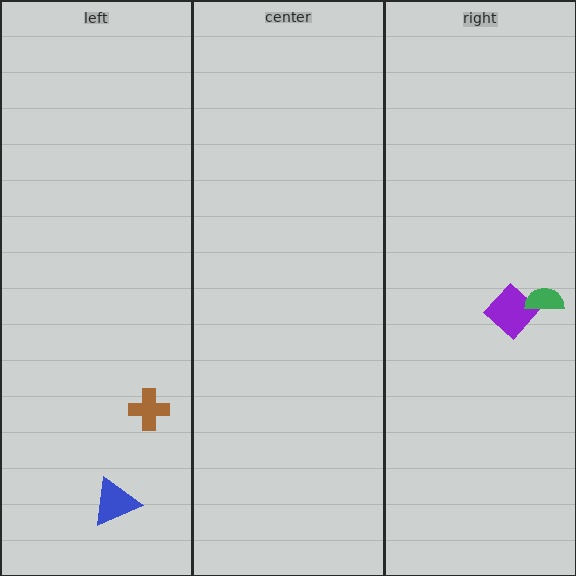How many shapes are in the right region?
2.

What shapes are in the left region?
The brown cross, the blue triangle.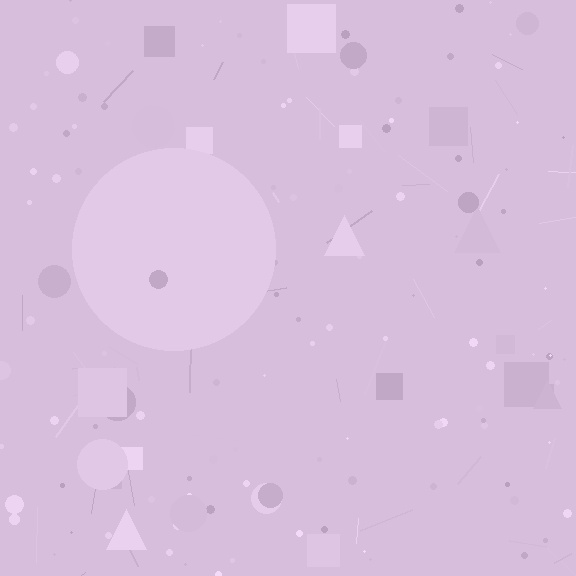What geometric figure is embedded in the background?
A circle is embedded in the background.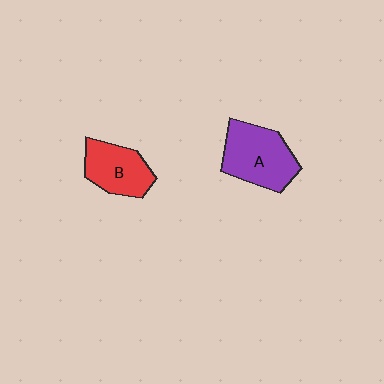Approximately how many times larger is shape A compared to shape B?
Approximately 1.3 times.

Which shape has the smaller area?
Shape B (red).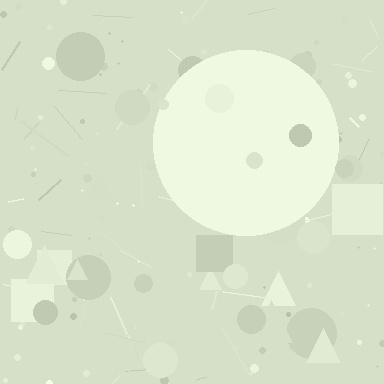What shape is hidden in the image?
A circle is hidden in the image.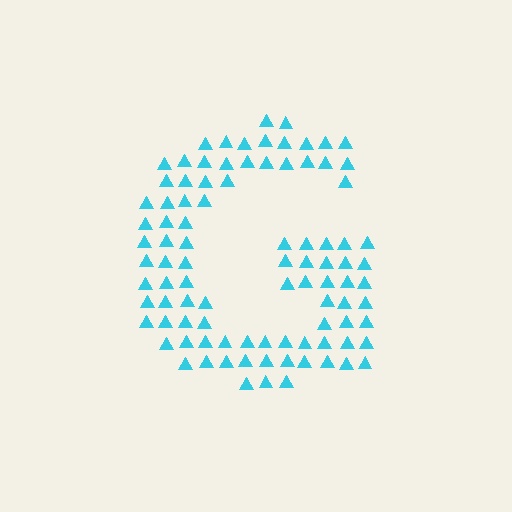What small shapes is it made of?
It is made of small triangles.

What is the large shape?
The large shape is the letter G.